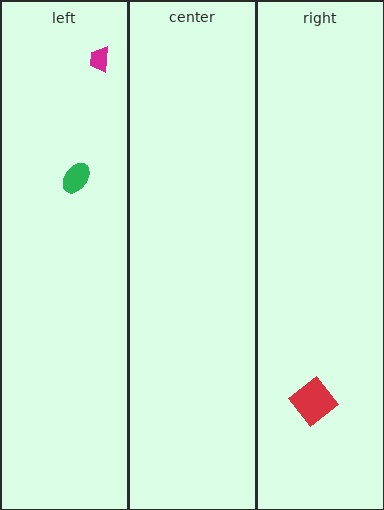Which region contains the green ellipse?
The left region.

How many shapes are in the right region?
1.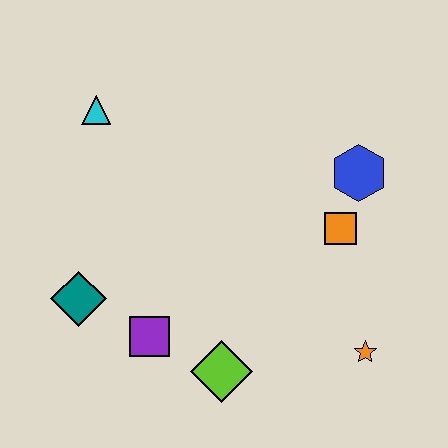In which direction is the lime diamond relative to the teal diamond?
The lime diamond is to the right of the teal diamond.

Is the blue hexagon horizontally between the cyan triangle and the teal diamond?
No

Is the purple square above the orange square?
No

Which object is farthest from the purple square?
The blue hexagon is farthest from the purple square.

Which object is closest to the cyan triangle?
The teal diamond is closest to the cyan triangle.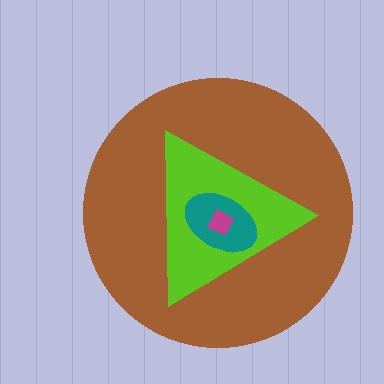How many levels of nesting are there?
4.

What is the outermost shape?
The brown circle.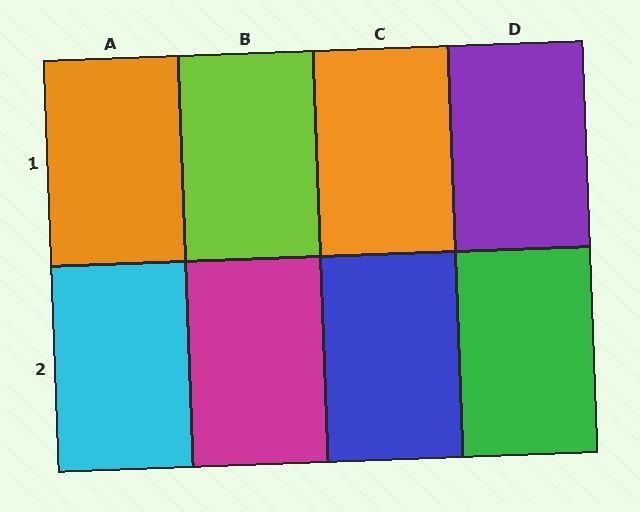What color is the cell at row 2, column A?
Cyan.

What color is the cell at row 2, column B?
Magenta.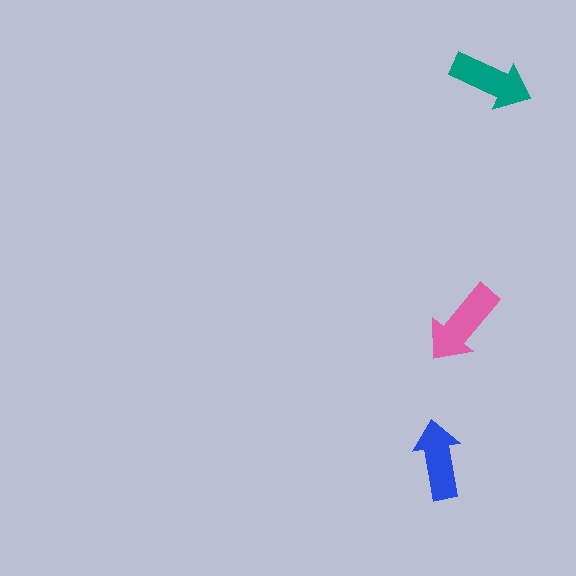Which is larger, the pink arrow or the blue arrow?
The pink one.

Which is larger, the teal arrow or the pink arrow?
The pink one.